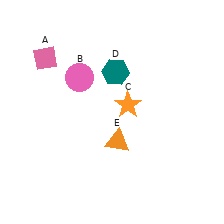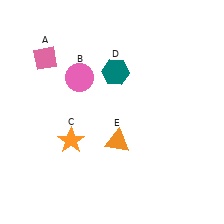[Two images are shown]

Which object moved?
The orange star (C) moved left.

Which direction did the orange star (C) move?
The orange star (C) moved left.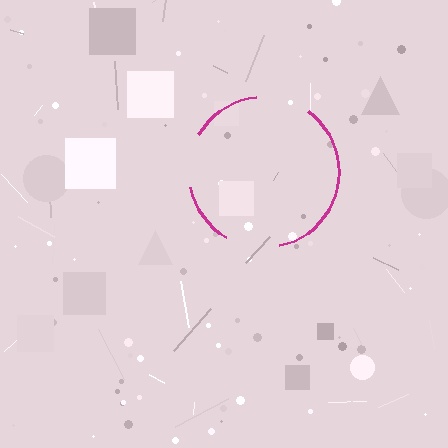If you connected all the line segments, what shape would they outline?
They would outline a circle.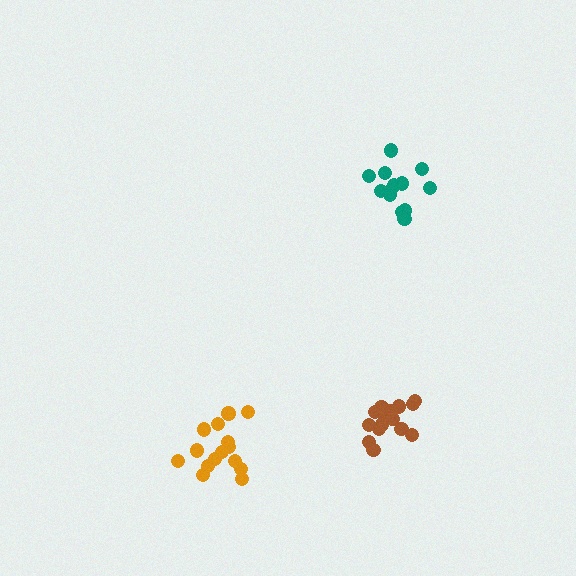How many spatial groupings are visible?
There are 3 spatial groupings.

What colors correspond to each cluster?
The clusters are colored: orange, teal, brown.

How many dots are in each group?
Group 1: 15 dots, Group 2: 13 dots, Group 3: 16 dots (44 total).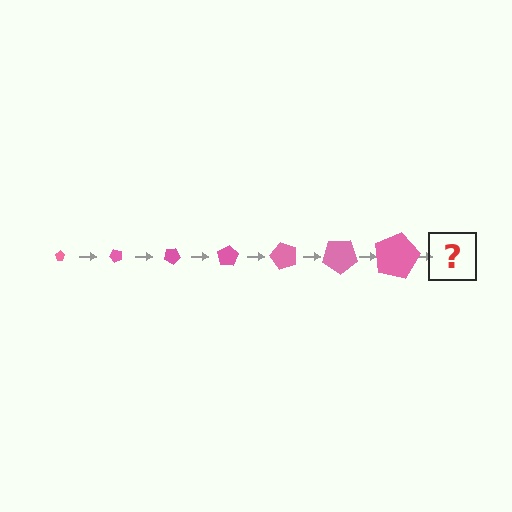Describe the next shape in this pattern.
It should be a pentagon, larger than the previous one and rotated 350 degrees from the start.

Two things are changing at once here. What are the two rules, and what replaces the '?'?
The two rules are that the pentagon grows larger each step and it rotates 50 degrees each step. The '?' should be a pentagon, larger than the previous one and rotated 350 degrees from the start.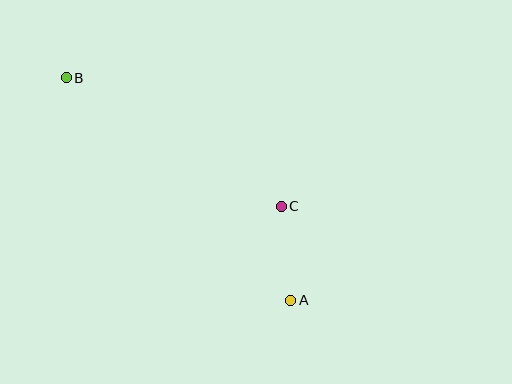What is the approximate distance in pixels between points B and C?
The distance between B and C is approximately 251 pixels.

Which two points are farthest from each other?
Points A and B are farthest from each other.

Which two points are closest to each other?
Points A and C are closest to each other.